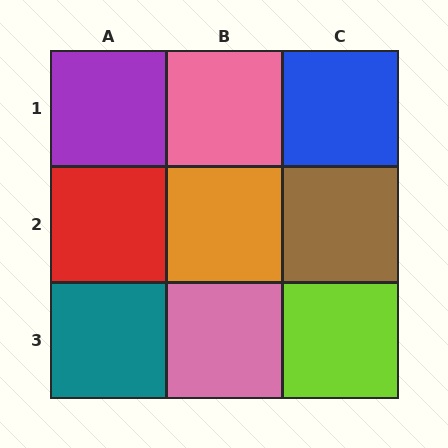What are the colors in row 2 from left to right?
Red, orange, brown.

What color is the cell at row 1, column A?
Purple.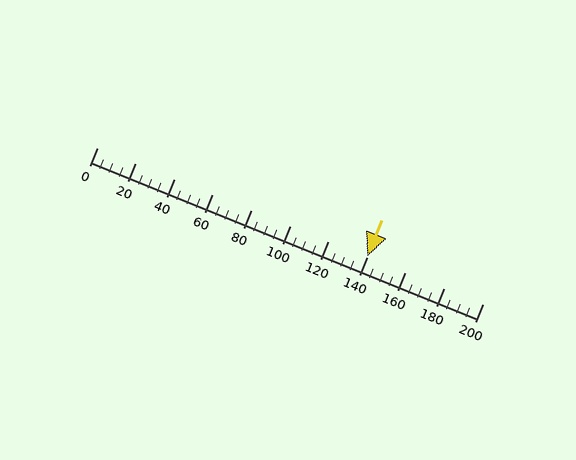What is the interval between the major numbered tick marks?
The major tick marks are spaced 20 units apart.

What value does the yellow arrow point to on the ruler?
The yellow arrow points to approximately 140.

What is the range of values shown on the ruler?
The ruler shows values from 0 to 200.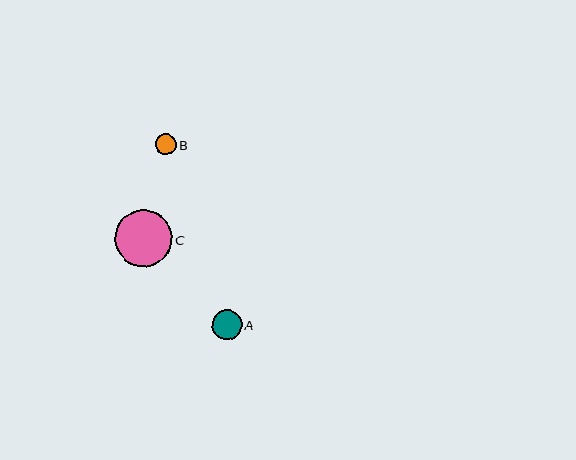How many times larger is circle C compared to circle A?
Circle C is approximately 1.9 times the size of circle A.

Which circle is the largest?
Circle C is the largest with a size of approximately 57 pixels.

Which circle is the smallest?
Circle B is the smallest with a size of approximately 21 pixels.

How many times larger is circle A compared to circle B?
Circle A is approximately 1.4 times the size of circle B.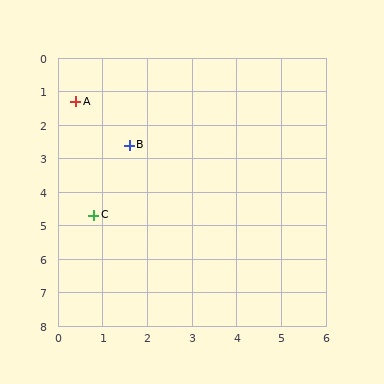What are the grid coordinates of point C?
Point C is at approximately (0.8, 4.7).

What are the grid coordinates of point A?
Point A is at approximately (0.4, 1.3).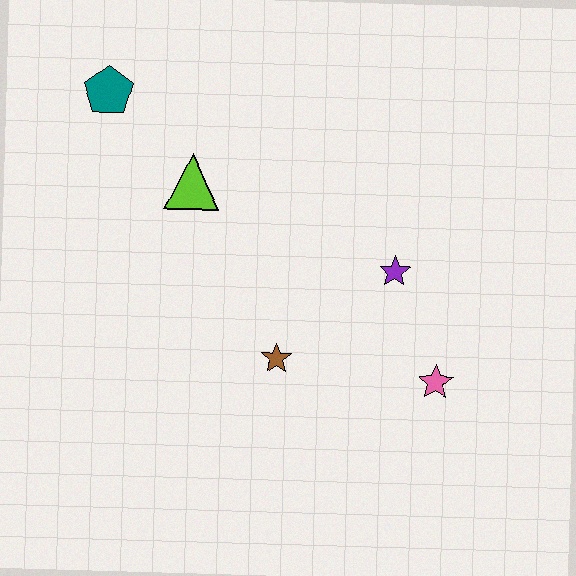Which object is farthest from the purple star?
The teal pentagon is farthest from the purple star.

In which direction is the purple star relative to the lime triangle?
The purple star is to the right of the lime triangle.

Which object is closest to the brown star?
The purple star is closest to the brown star.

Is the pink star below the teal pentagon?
Yes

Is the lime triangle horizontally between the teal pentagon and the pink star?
Yes